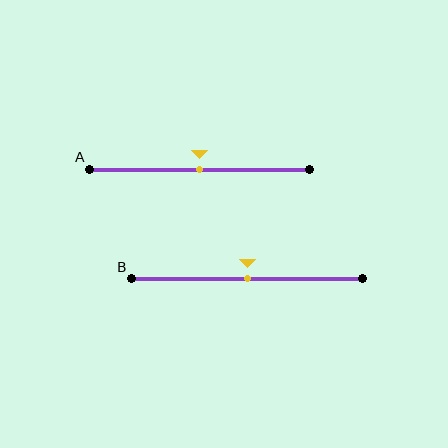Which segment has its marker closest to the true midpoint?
Segment A has its marker closest to the true midpoint.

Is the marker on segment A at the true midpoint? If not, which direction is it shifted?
Yes, the marker on segment A is at the true midpoint.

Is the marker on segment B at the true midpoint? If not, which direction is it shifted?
Yes, the marker on segment B is at the true midpoint.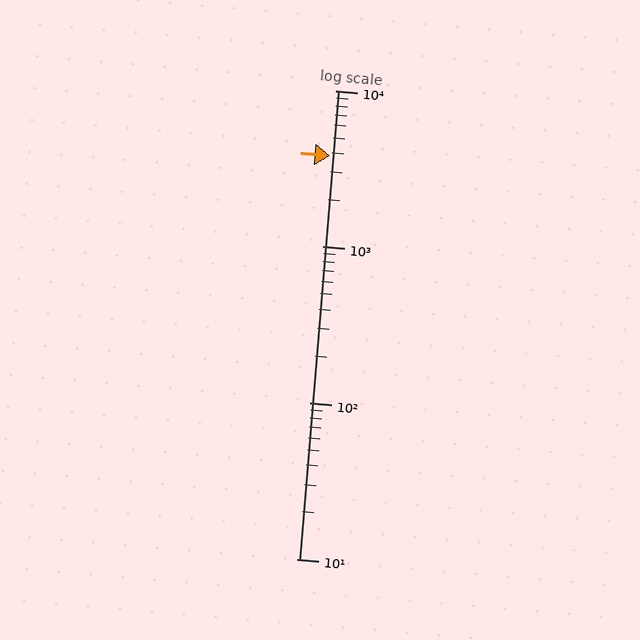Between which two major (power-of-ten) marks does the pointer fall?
The pointer is between 1000 and 10000.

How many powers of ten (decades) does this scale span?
The scale spans 3 decades, from 10 to 10000.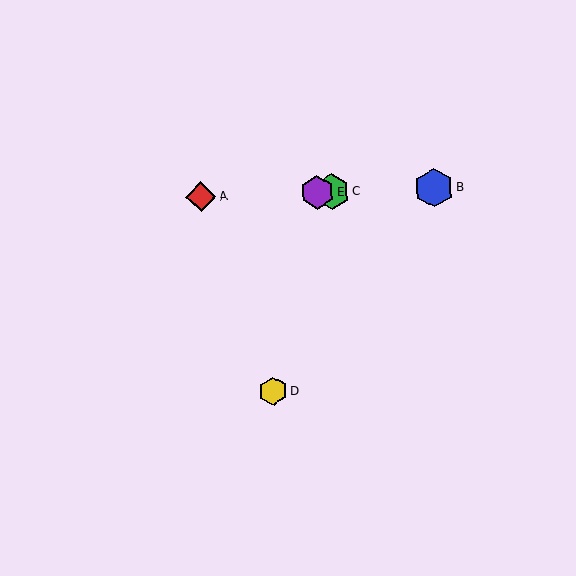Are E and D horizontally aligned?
No, E is at y≈192 and D is at y≈391.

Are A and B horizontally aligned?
Yes, both are at y≈197.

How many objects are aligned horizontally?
4 objects (A, B, C, E) are aligned horizontally.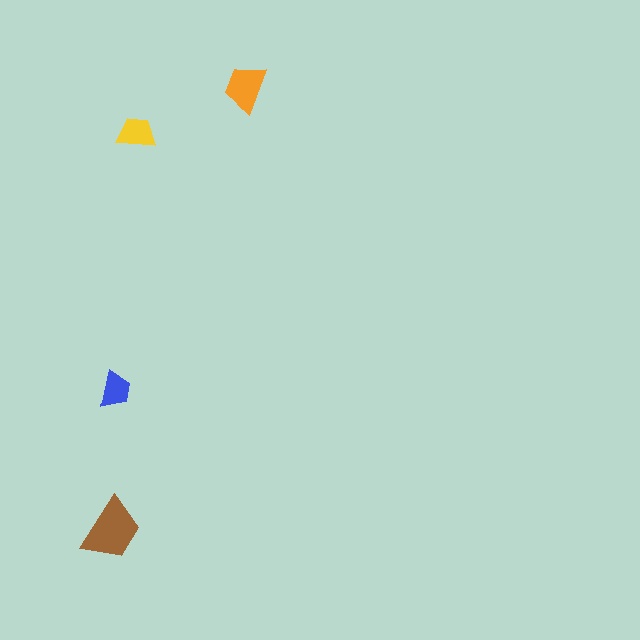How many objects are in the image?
There are 4 objects in the image.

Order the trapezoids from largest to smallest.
the brown one, the orange one, the yellow one, the blue one.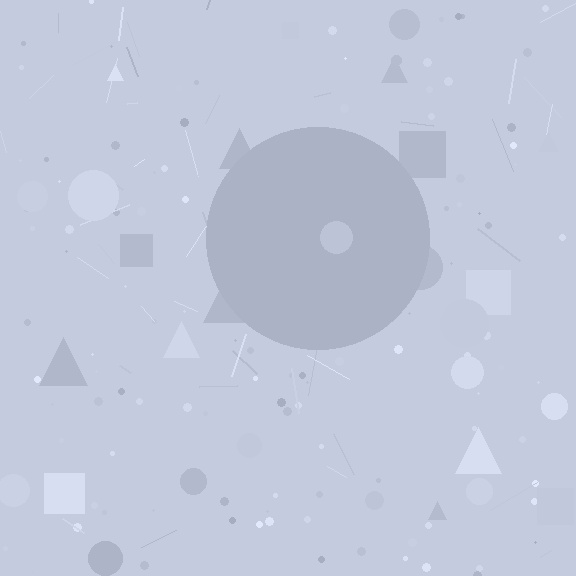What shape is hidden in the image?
A circle is hidden in the image.